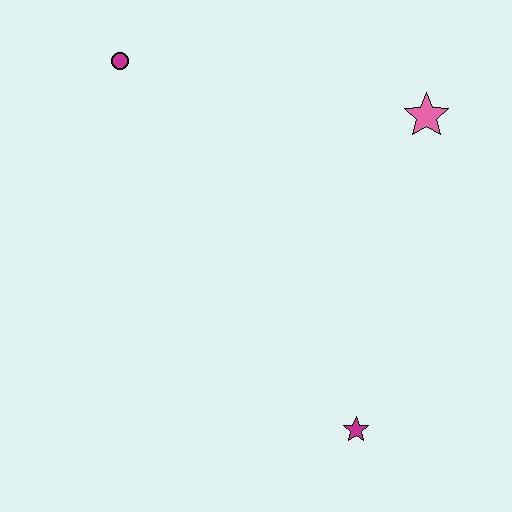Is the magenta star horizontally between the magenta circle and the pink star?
Yes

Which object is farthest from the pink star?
The magenta star is farthest from the pink star.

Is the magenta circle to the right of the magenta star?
No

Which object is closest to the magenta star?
The pink star is closest to the magenta star.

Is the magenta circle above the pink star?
Yes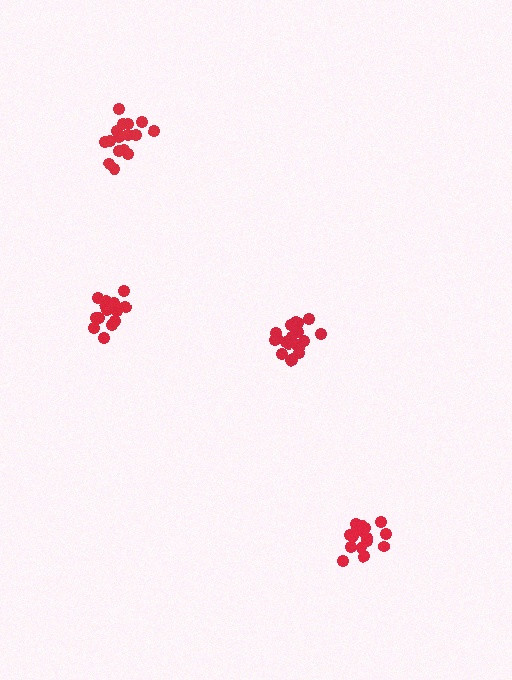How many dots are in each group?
Group 1: 17 dots, Group 2: 19 dots, Group 3: 16 dots, Group 4: 14 dots (66 total).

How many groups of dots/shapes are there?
There are 4 groups.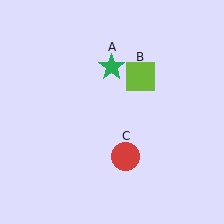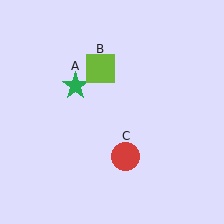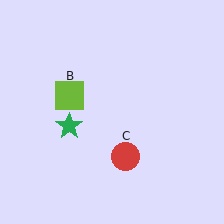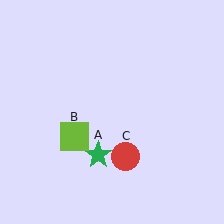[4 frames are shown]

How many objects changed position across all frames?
2 objects changed position: green star (object A), lime square (object B).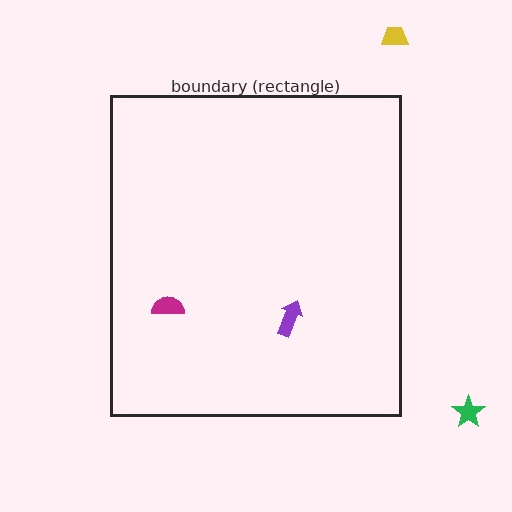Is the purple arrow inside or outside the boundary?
Inside.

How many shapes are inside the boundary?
2 inside, 2 outside.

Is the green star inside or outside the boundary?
Outside.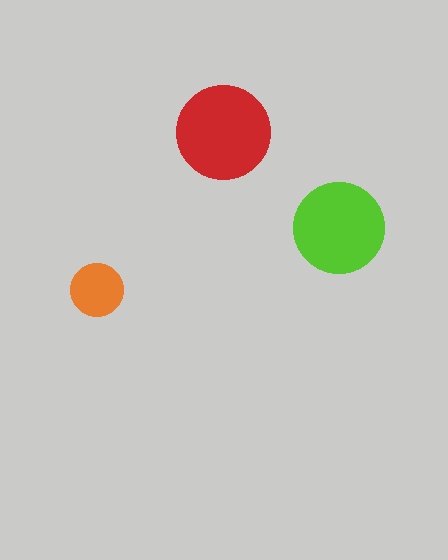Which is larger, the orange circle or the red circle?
The red one.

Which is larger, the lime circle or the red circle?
The red one.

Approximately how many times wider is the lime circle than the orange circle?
About 1.5 times wider.